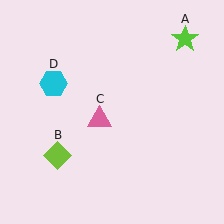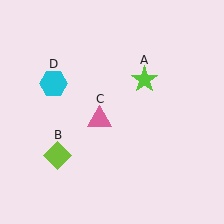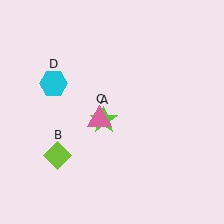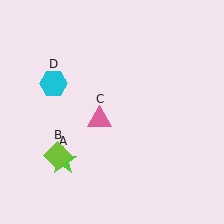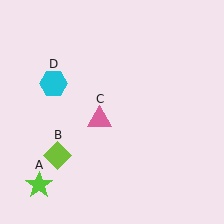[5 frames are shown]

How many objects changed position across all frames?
1 object changed position: lime star (object A).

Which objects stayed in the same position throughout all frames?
Lime diamond (object B) and pink triangle (object C) and cyan hexagon (object D) remained stationary.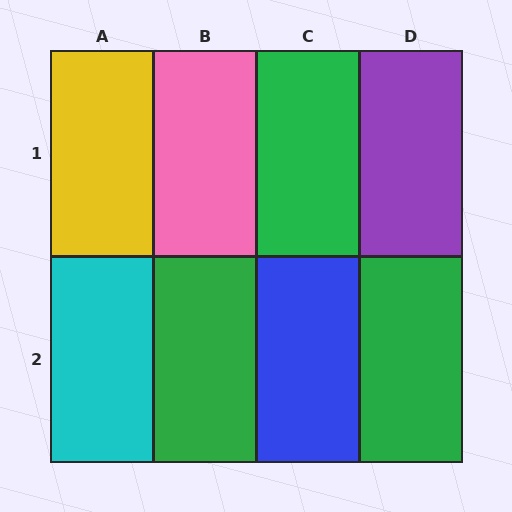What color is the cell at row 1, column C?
Green.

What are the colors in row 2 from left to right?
Cyan, green, blue, green.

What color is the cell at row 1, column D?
Purple.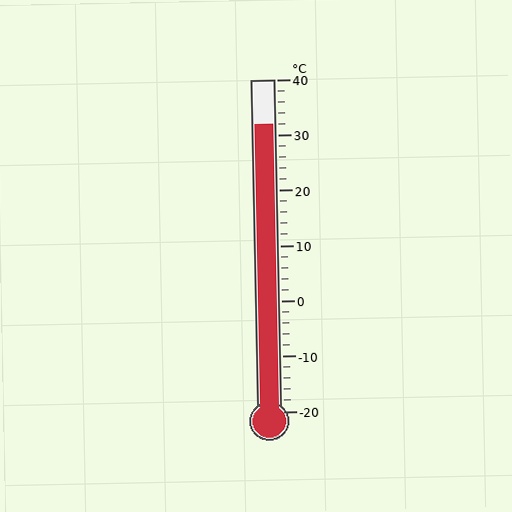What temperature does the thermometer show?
The thermometer shows approximately 32°C.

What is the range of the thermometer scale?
The thermometer scale ranges from -20°C to 40°C.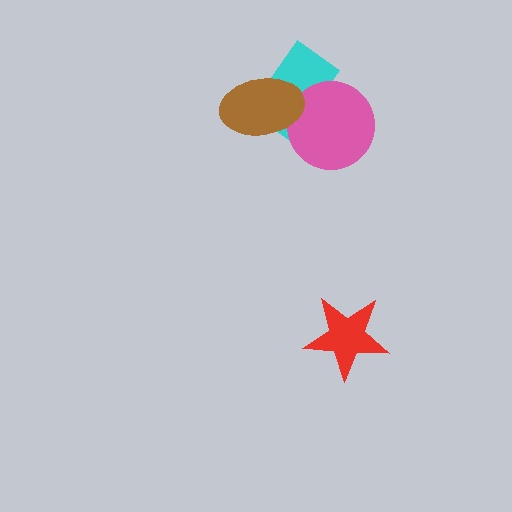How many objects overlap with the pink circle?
2 objects overlap with the pink circle.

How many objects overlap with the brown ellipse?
2 objects overlap with the brown ellipse.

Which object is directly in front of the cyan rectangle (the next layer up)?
The pink circle is directly in front of the cyan rectangle.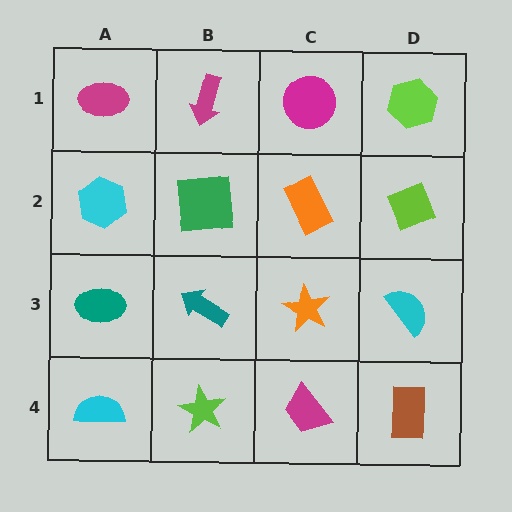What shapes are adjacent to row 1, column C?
An orange rectangle (row 2, column C), a magenta arrow (row 1, column B), a lime hexagon (row 1, column D).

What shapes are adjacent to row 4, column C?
An orange star (row 3, column C), a lime star (row 4, column B), a brown rectangle (row 4, column D).